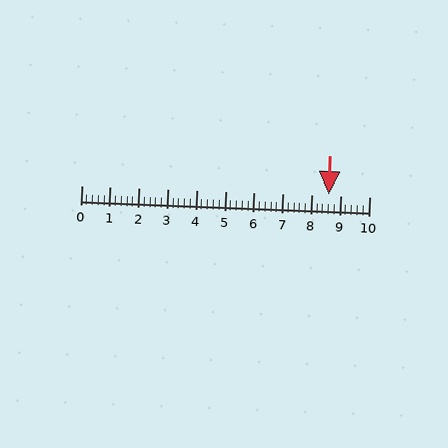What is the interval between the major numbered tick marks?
The major tick marks are spaced 1 units apart.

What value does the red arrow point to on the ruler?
The red arrow points to approximately 8.6.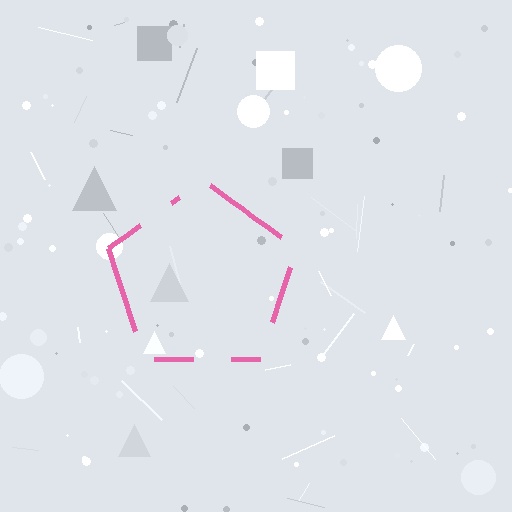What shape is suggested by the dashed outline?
The dashed outline suggests a pentagon.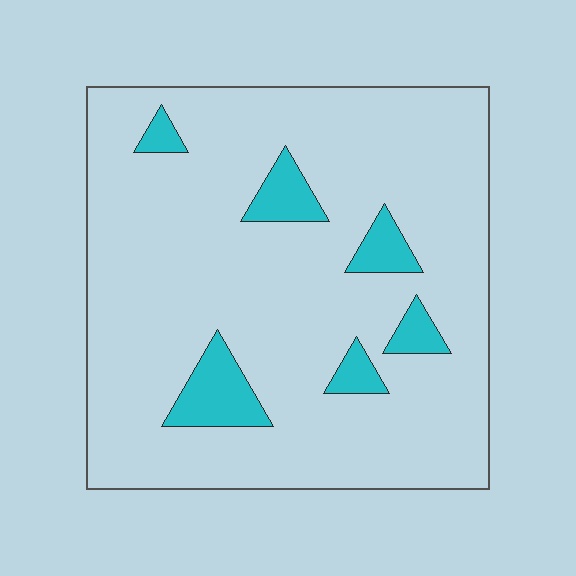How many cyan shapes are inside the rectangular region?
6.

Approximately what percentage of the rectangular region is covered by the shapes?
Approximately 10%.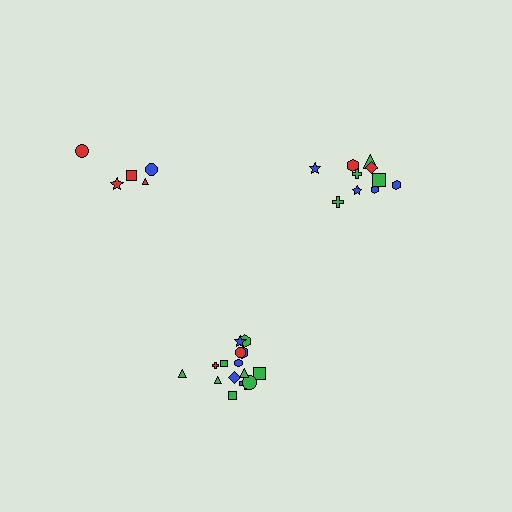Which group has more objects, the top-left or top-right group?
The top-right group.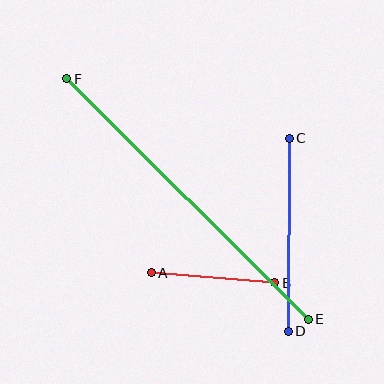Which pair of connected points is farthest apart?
Points E and F are farthest apart.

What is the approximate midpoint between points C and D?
The midpoint is at approximately (289, 235) pixels.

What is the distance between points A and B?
The distance is approximately 124 pixels.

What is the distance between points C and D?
The distance is approximately 193 pixels.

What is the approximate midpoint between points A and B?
The midpoint is at approximately (213, 278) pixels.